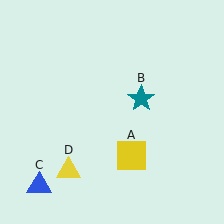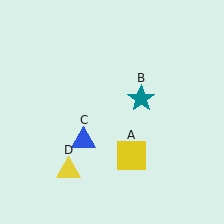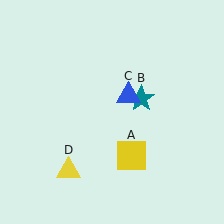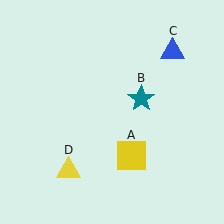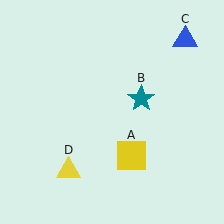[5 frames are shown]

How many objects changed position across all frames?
1 object changed position: blue triangle (object C).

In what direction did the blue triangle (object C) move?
The blue triangle (object C) moved up and to the right.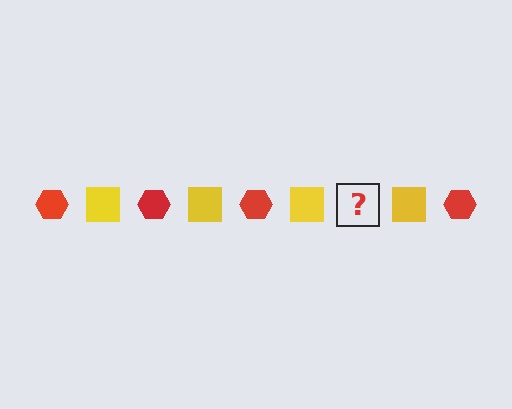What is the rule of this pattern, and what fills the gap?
The rule is that the pattern alternates between red hexagon and yellow square. The gap should be filled with a red hexagon.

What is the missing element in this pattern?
The missing element is a red hexagon.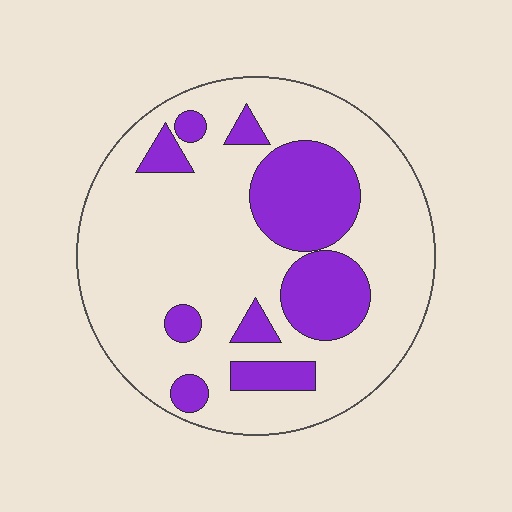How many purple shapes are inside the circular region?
9.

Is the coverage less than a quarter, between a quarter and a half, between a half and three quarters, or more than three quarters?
Between a quarter and a half.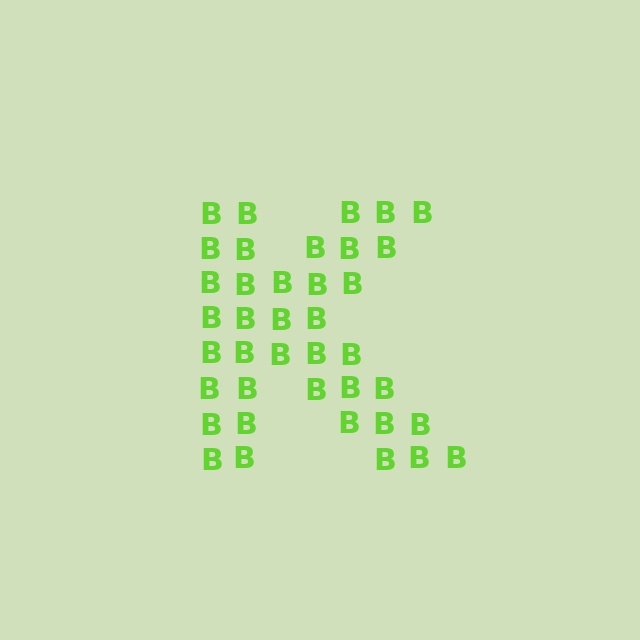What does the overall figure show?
The overall figure shows the letter K.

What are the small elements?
The small elements are letter B's.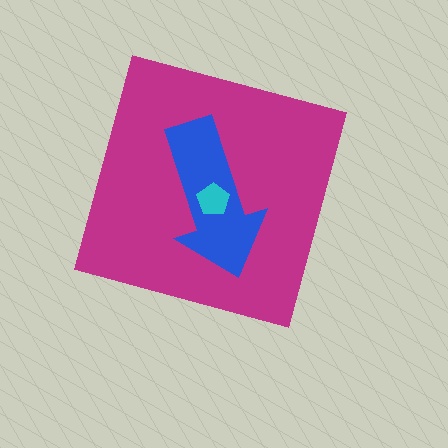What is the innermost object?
The cyan pentagon.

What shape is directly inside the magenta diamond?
The blue arrow.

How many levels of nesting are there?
3.